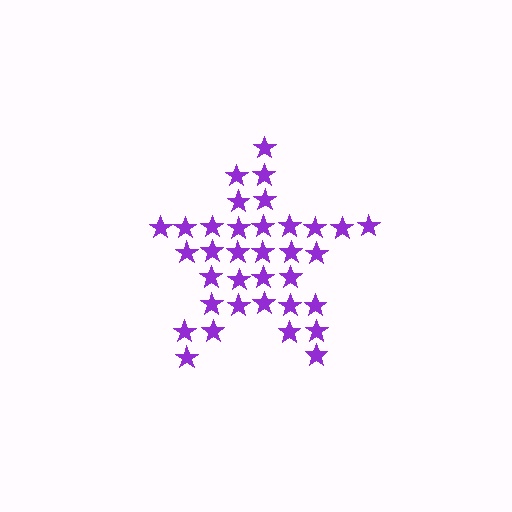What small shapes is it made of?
It is made of small stars.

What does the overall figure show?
The overall figure shows a star.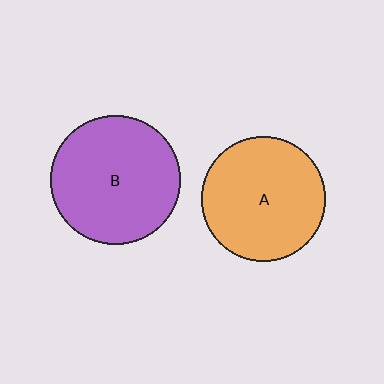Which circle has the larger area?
Circle B (purple).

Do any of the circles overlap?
No, none of the circles overlap.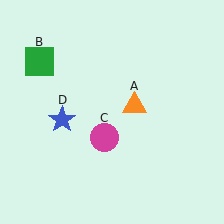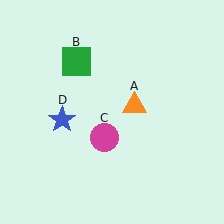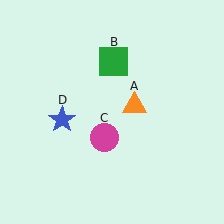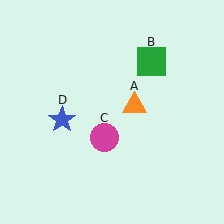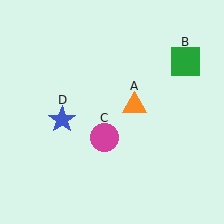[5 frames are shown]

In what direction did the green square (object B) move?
The green square (object B) moved right.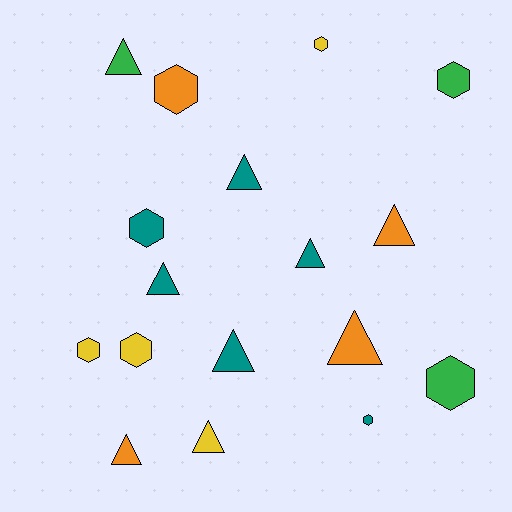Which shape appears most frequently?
Triangle, with 9 objects.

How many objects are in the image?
There are 17 objects.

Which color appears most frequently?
Teal, with 6 objects.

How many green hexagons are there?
There are 2 green hexagons.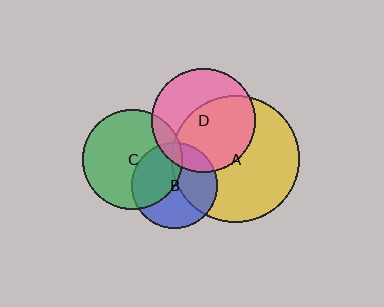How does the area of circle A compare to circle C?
Approximately 1.6 times.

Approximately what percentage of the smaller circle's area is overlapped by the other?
Approximately 10%.